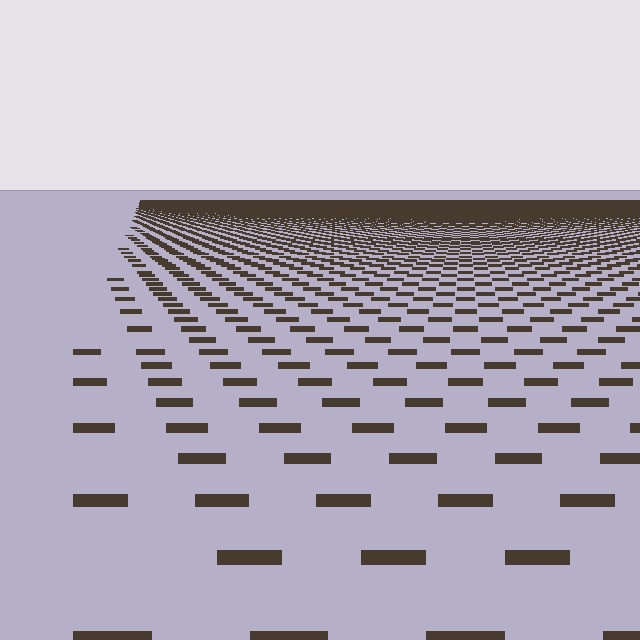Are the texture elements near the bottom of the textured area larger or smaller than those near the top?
Larger. Near the bottom, elements are closer to the viewer and appear at a bigger on-screen size.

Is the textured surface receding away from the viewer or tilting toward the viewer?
The surface is receding away from the viewer. Texture elements get smaller and denser toward the top.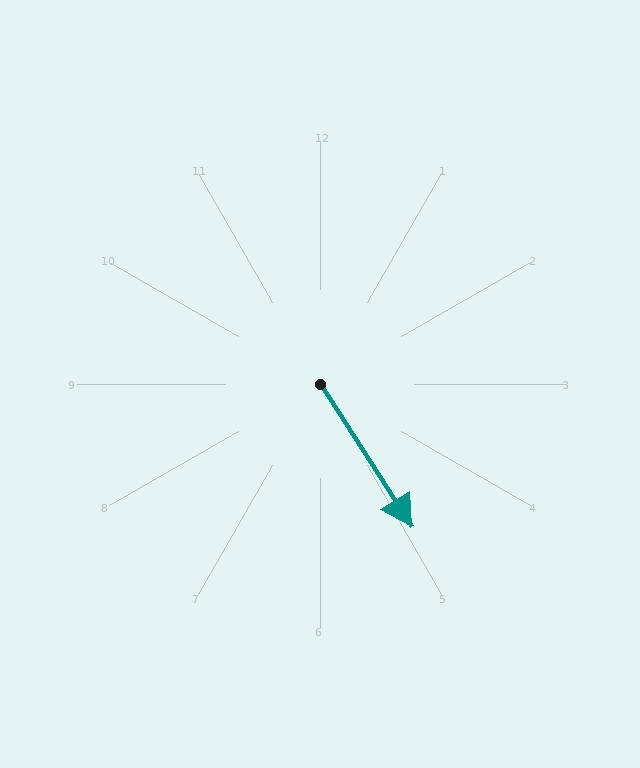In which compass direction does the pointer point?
Southeast.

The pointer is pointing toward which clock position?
Roughly 5 o'clock.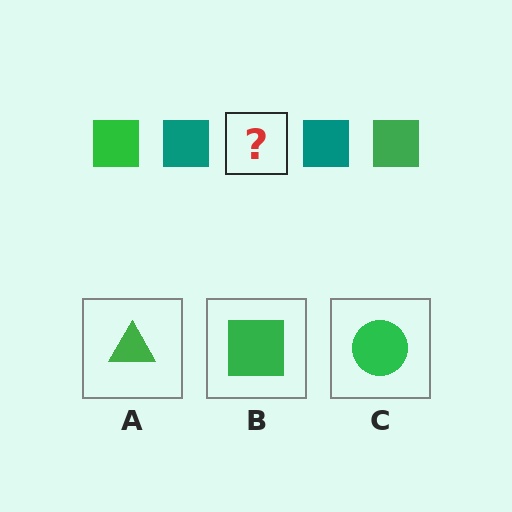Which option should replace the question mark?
Option B.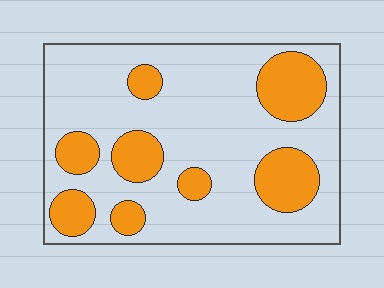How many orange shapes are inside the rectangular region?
8.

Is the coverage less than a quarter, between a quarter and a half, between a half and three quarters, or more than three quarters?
Between a quarter and a half.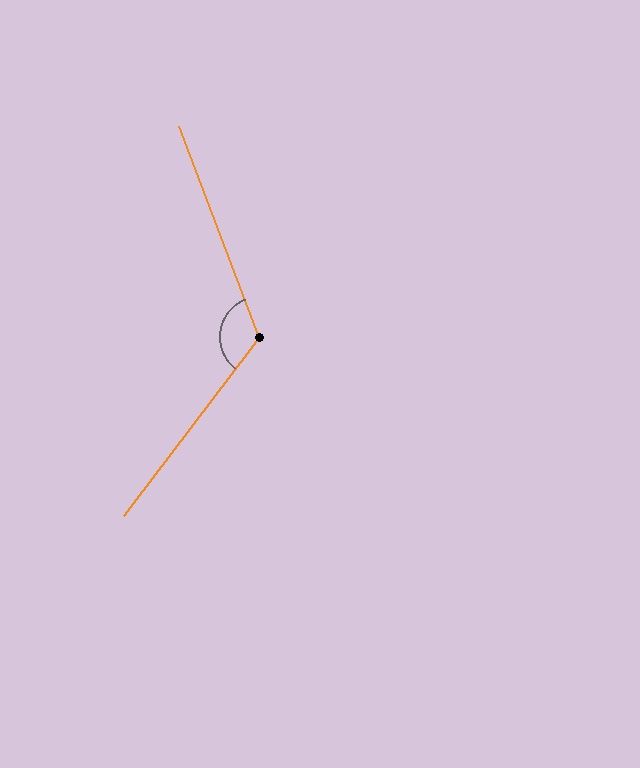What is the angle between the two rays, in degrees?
Approximately 122 degrees.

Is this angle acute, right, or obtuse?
It is obtuse.